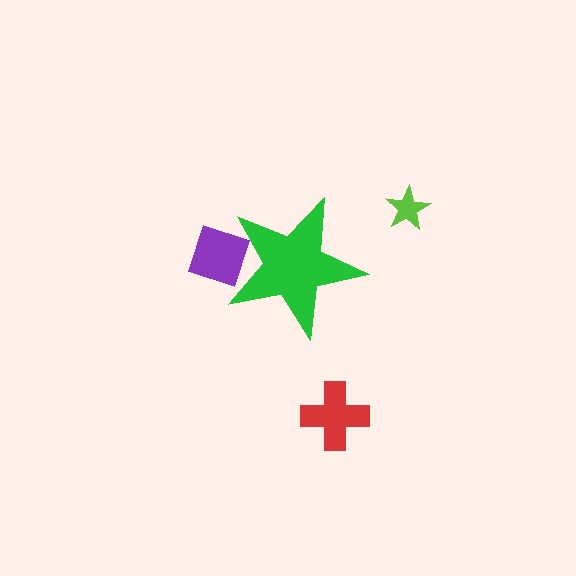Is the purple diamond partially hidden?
Yes, the purple diamond is partially hidden behind the green star.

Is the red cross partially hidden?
No, the red cross is fully visible.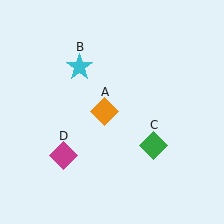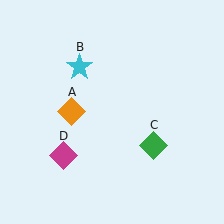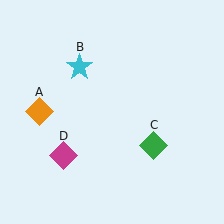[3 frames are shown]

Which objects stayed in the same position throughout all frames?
Cyan star (object B) and green diamond (object C) and magenta diamond (object D) remained stationary.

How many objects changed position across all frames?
1 object changed position: orange diamond (object A).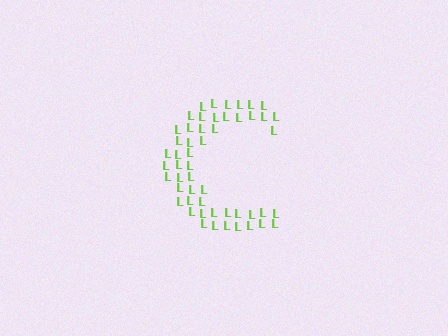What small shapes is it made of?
It is made of small letter L's.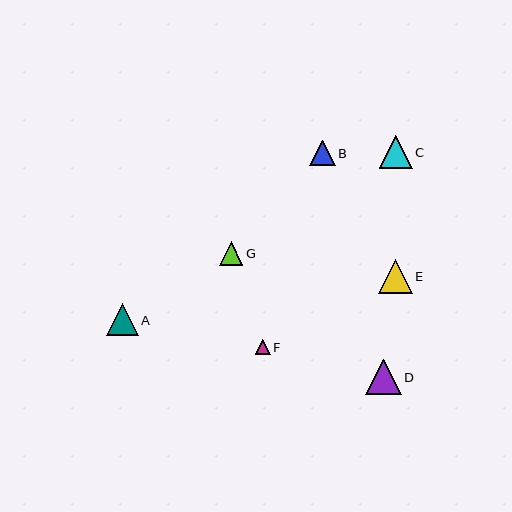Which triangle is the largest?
Triangle D is the largest with a size of approximately 35 pixels.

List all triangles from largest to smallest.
From largest to smallest: D, E, C, A, B, G, F.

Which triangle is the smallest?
Triangle F is the smallest with a size of approximately 15 pixels.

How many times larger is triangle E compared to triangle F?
Triangle E is approximately 2.2 times the size of triangle F.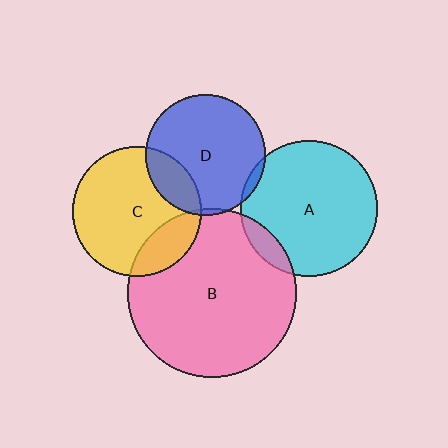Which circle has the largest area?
Circle B (pink).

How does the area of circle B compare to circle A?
Approximately 1.5 times.